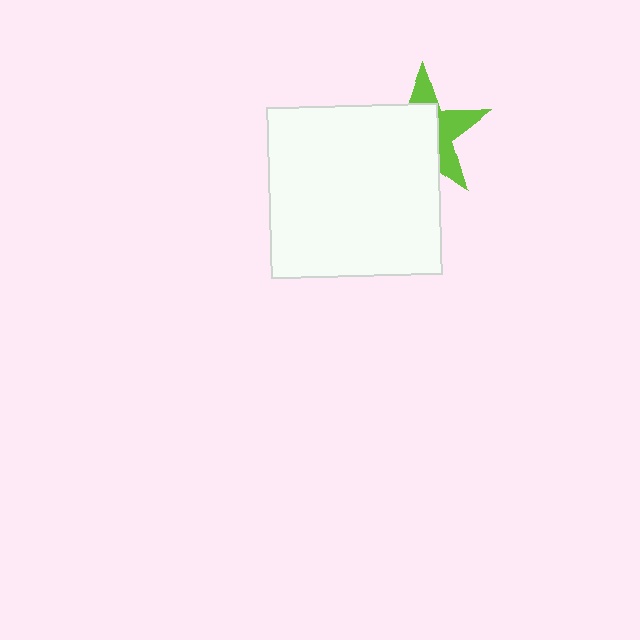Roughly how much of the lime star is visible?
A small part of it is visible (roughly 40%).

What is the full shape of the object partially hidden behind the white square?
The partially hidden object is a lime star.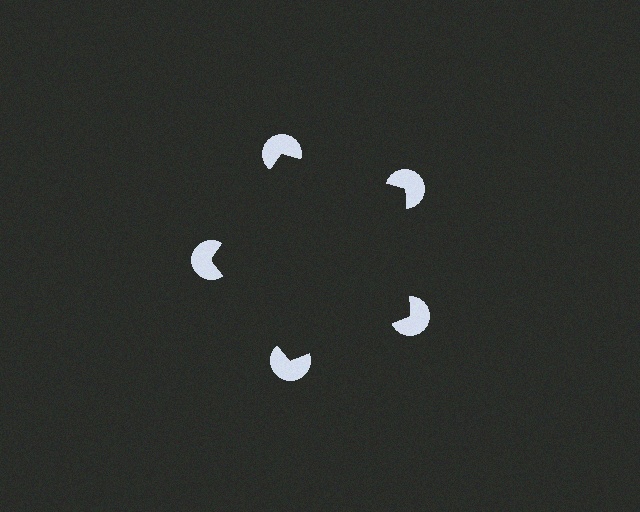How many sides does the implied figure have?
5 sides.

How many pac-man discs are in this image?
There are 5 — one at each vertex of the illusory pentagon.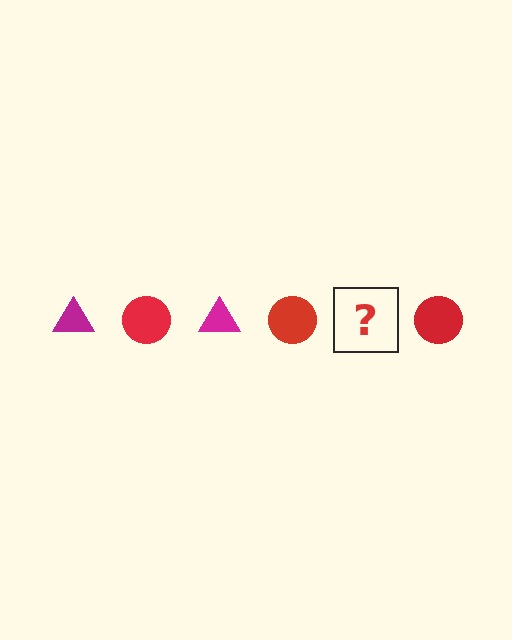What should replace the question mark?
The question mark should be replaced with a magenta triangle.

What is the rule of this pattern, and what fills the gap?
The rule is that the pattern alternates between magenta triangle and red circle. The gap should be filled with a magenta triangle.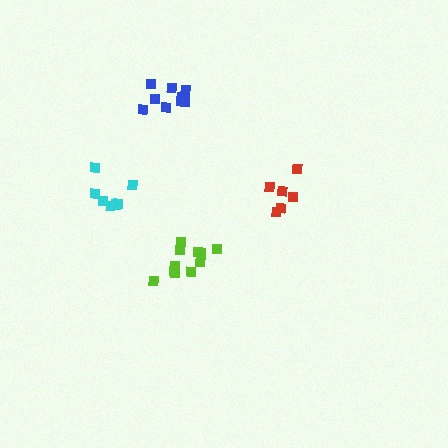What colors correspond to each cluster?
The clusters are colored: red, lime, cyan, blue.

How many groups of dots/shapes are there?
There are 4 groups.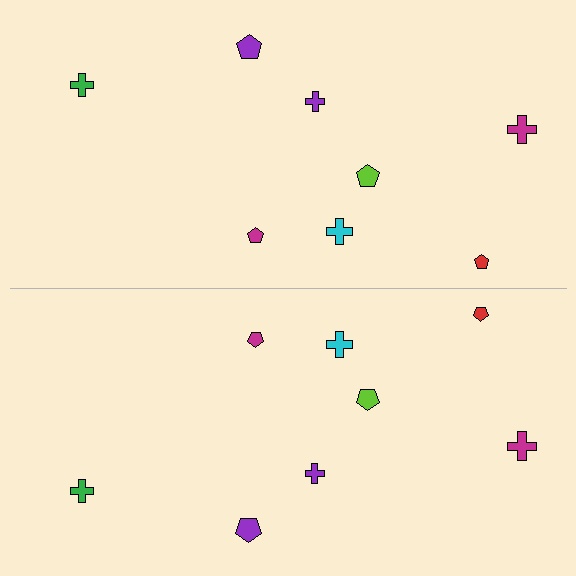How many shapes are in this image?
There are 16 shapes in this image.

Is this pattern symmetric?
Yes, this pattern has bilateral (reflection) symmetry.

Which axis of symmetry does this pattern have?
The pattern has a horizontal axis of symmetry running through the center of the image.